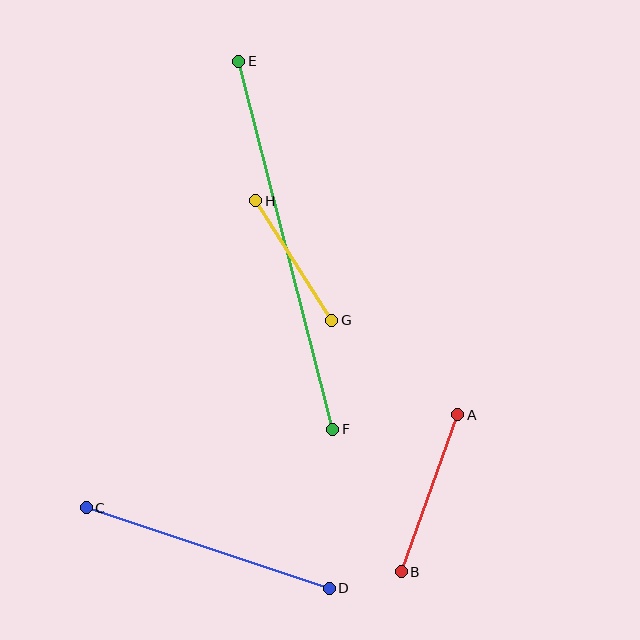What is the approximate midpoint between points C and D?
The midpoint is at approximately (208, 548) pixels.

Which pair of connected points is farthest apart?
Points E and F are farthest apart.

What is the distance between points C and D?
The distance is approximately 256 pixels.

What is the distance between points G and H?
The distance is approximately 142 pixels.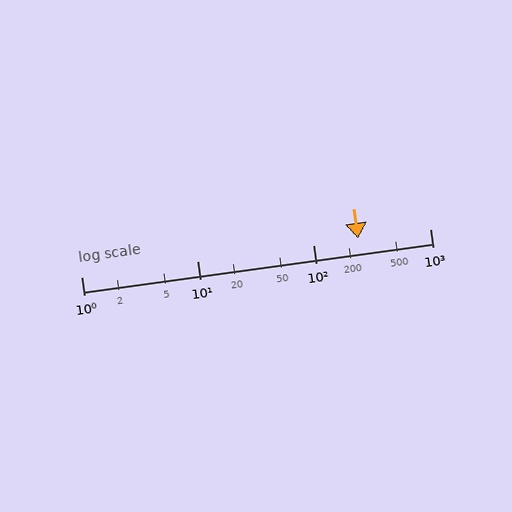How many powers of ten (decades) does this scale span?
The scale spans 3 decades, from 1 to 1000.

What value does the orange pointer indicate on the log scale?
The pointer indicates approximately 240.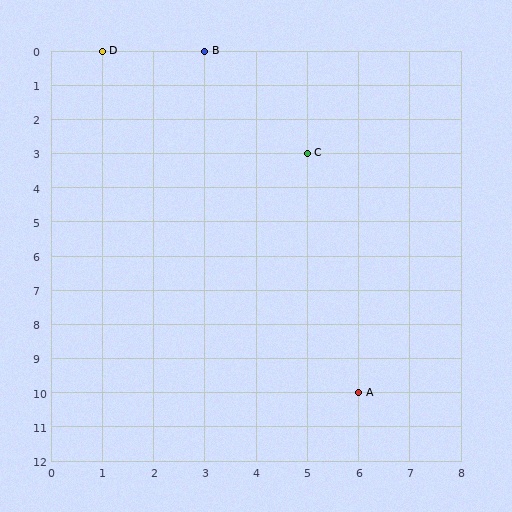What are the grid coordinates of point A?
Point A is at grid coordinates (6, 10).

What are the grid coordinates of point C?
Point C is at grid coordinates (5, 3).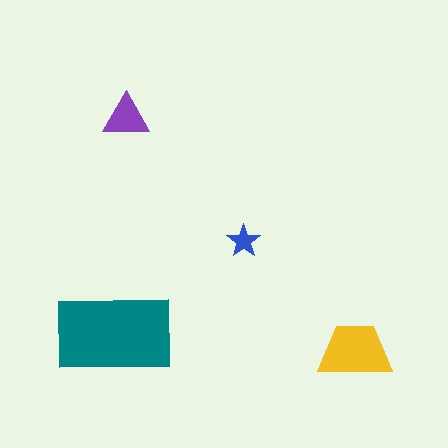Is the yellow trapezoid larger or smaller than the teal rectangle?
Smaller.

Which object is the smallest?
The blue star.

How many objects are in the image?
There are 4 objects in the image.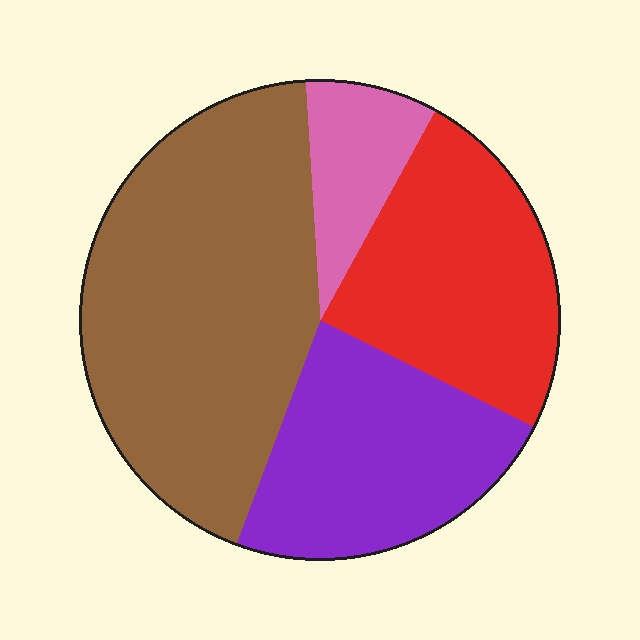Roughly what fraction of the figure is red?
Red takes up less than a quarter of the figure.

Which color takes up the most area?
Brown, at roughly 45%.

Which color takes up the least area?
Pink, at roughly 10%.